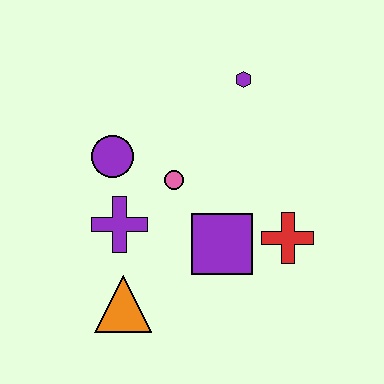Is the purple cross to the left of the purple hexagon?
Yes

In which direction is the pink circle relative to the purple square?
The pink circle is above the purple square.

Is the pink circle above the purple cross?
Yes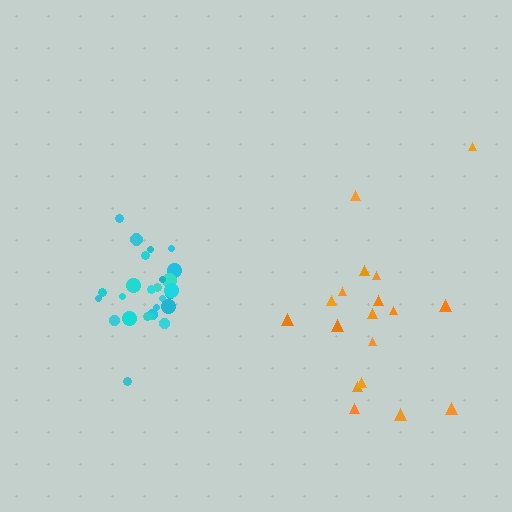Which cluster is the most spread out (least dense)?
Orange.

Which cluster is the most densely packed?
Cyan.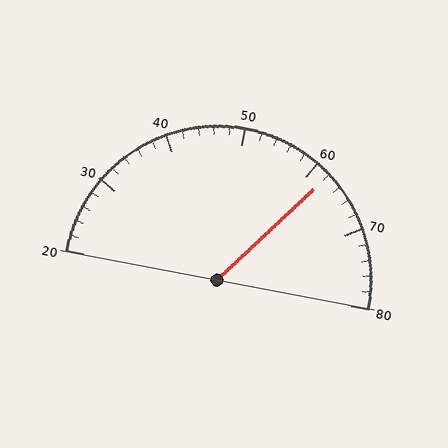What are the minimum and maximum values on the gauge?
The gauge ranges from 20 to 80.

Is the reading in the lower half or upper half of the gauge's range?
The reading is in the upper half of the range (20 to 80).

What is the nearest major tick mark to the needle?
The nearest major tick mark is 60.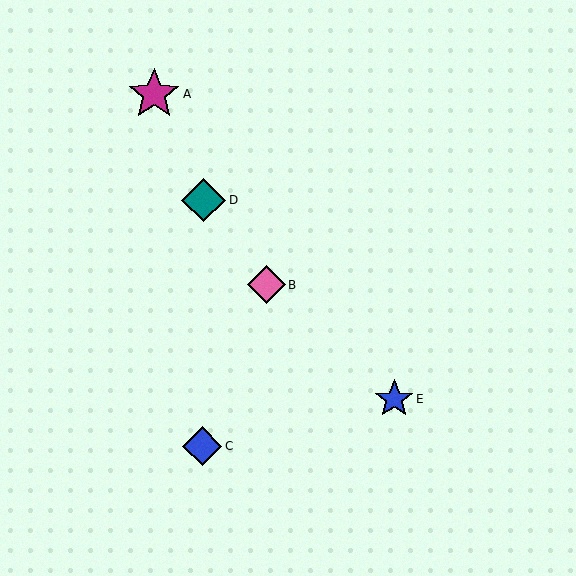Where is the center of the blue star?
The center of the blue star is at (394, 399).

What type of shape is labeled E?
Shape E is a blue star.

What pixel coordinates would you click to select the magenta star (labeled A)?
Click at (154, 94) to select the magenta star A.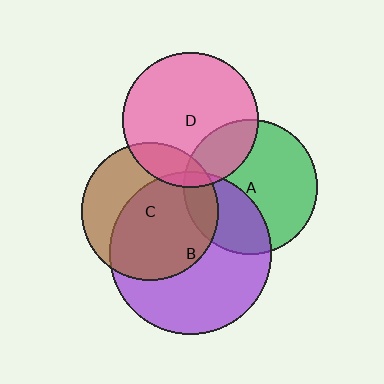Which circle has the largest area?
Circle B (purple).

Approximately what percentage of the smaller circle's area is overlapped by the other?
Approximately 5%.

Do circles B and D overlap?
Yes.